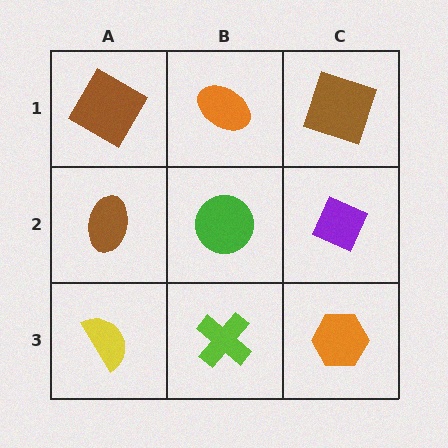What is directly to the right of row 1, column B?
A brown square.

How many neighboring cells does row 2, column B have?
4.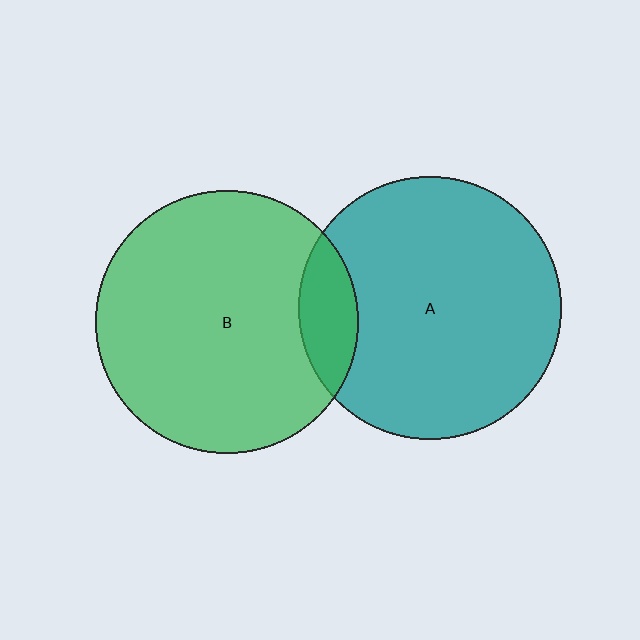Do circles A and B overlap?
Yes.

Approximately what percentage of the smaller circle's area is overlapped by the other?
Approximately 15%.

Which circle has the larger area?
Circle B (green).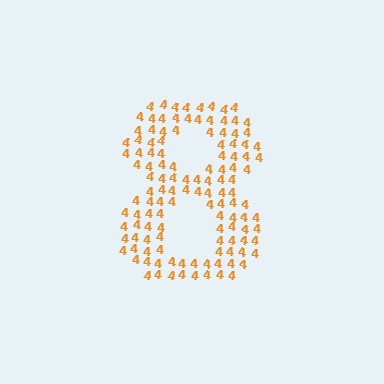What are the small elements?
The small elements are digit 4's.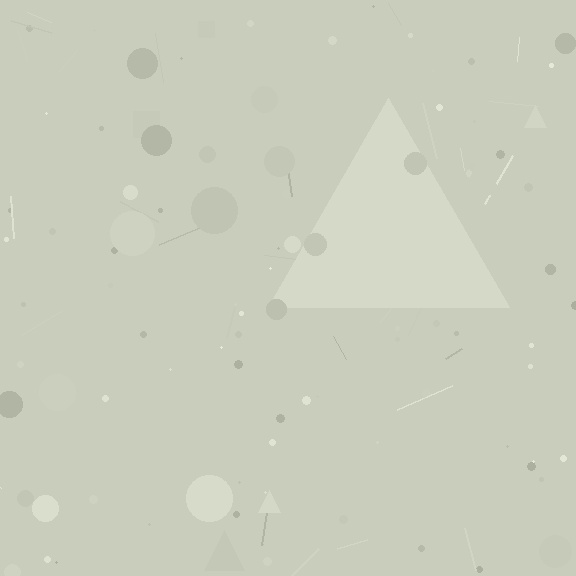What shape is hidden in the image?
A triangle is hidden in the image.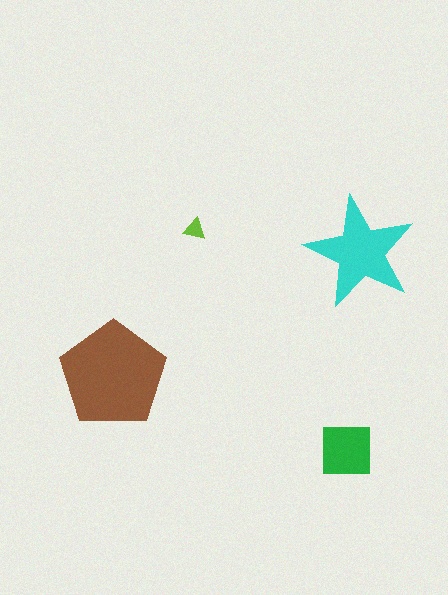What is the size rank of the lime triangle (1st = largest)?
4th.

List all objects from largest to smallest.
The brown pentagon, the cyan star, the green square, the lime triangle.